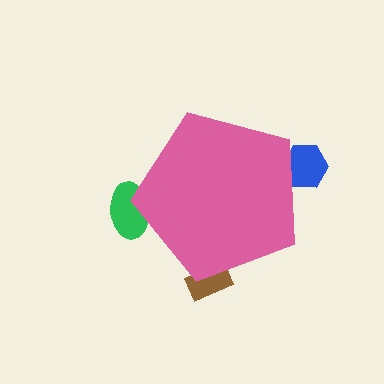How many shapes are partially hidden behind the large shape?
3 shapes are partially hidden.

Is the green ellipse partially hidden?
Yes, the green ellipse is partially hidden behind the pink pentagon.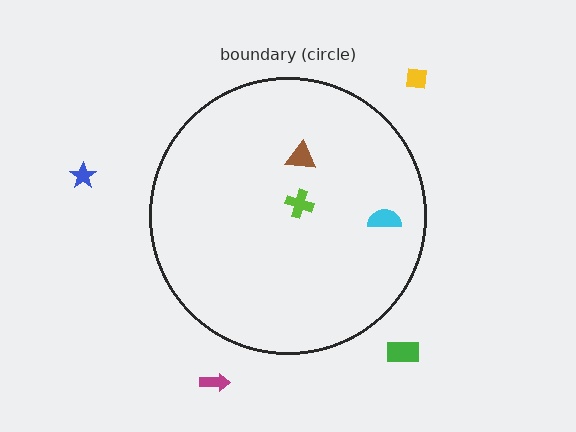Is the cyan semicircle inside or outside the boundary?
Inside.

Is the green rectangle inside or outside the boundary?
Outside.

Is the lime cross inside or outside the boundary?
Inside.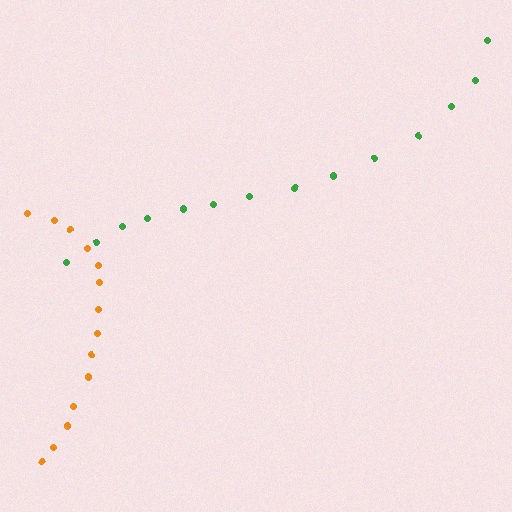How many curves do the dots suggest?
There are 2 distinct paths.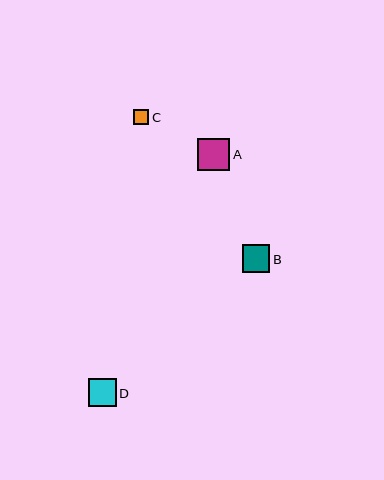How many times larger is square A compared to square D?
Square A is approximately 1.2 times the size of square D.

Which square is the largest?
Square A is the largest with a size of approximately 33 pixels.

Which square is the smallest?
Square C is the smallest with a size of approximately 15 pixels.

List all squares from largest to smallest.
From largest to smallest: A, D, B, C.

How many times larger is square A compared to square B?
Square A is approximately 1.2 times the size of square B.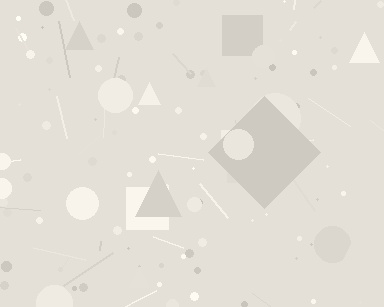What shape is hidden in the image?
A diamond is hidden in the image.